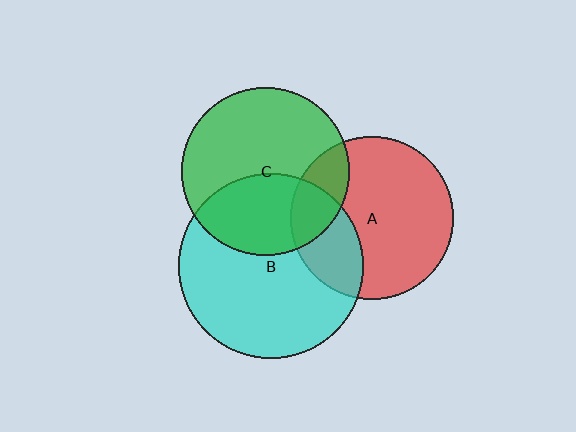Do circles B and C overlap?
Yes.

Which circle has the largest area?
Circle B (cyan).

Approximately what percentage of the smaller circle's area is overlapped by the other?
Approximately 40%.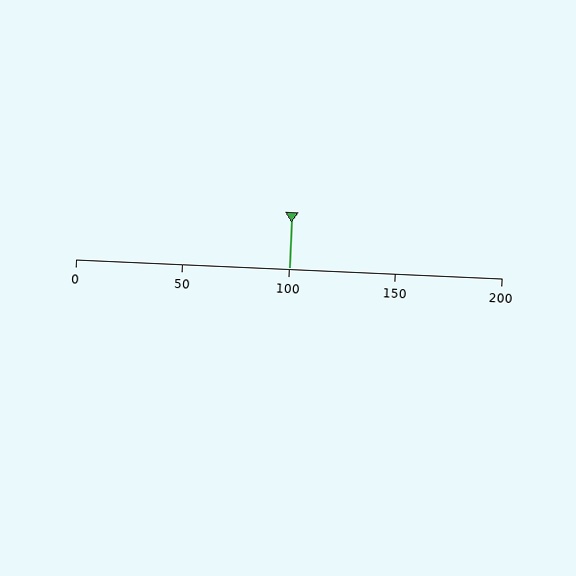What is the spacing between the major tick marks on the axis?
The major ticks are spaced 50 apart.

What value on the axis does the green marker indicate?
The marker indicates approximately 100.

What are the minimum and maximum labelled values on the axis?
The axis runs from 0 to 200.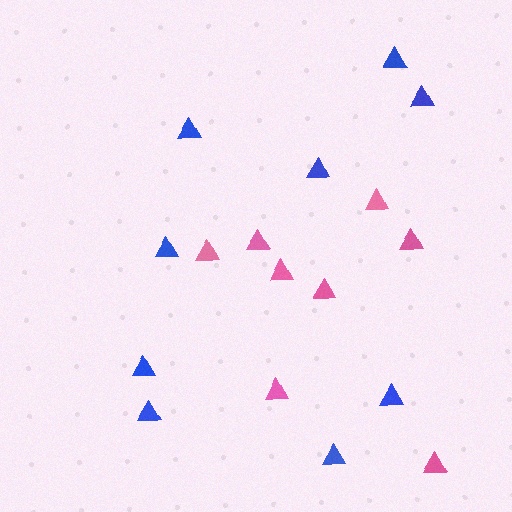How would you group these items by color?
There are 2 groups: one group of pink triangles (8) and one group of blue triangles (9).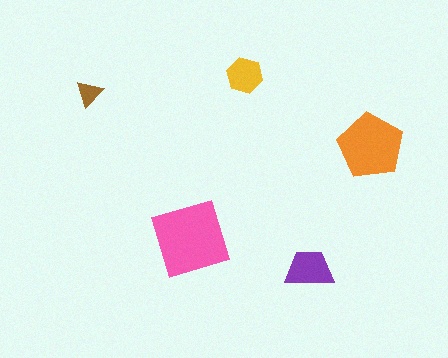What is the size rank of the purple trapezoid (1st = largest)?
3rd.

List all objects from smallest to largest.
The brown triangle, the yellow hexagon, the purple trapezoid, the orange pentagon, the pink diamond.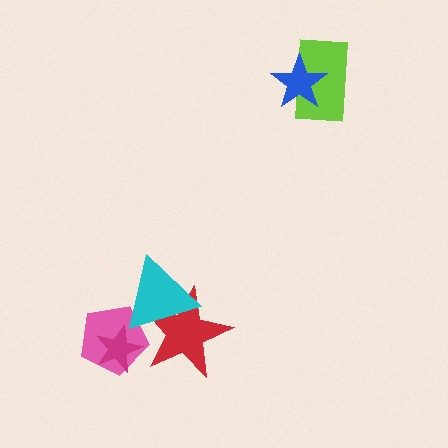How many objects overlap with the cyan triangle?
2 objects overlap with the cyan triangle.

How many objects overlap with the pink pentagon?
3 objects overlap with the pink pentagon.